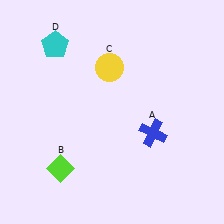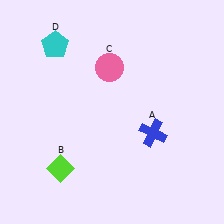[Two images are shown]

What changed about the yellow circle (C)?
In Image 1, C is yellow. In Image 2, it changed to pink.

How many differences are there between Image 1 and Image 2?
There is 1 difference between the two images.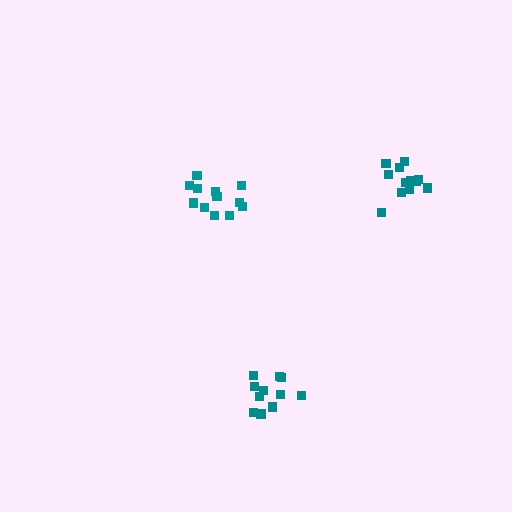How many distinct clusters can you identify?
There are 3 distinct clusters.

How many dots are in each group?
Group 1: 12 dots, Group 2: 11 dots, Group 3: 12 dots (35 total).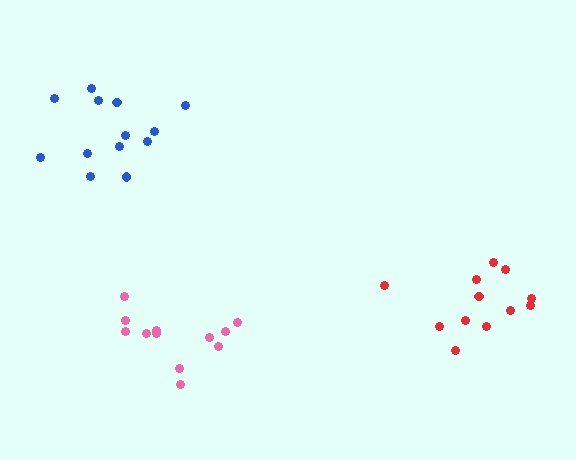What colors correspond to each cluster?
The clusters are colored: pink, blue, red.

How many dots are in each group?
Group 1: 12 dots, Group 2: 13 dots, Group 3: 12 dots (37 total).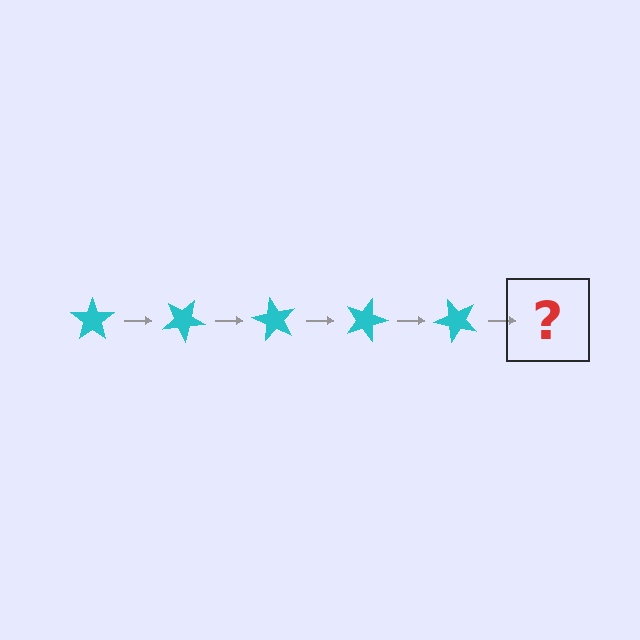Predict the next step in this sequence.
The next step is a cyan star rotated 150 degrees.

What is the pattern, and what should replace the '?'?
The pattern is that the star rotates 30 degrees each step. The '?' should be a cyan star rotated 150 degrees.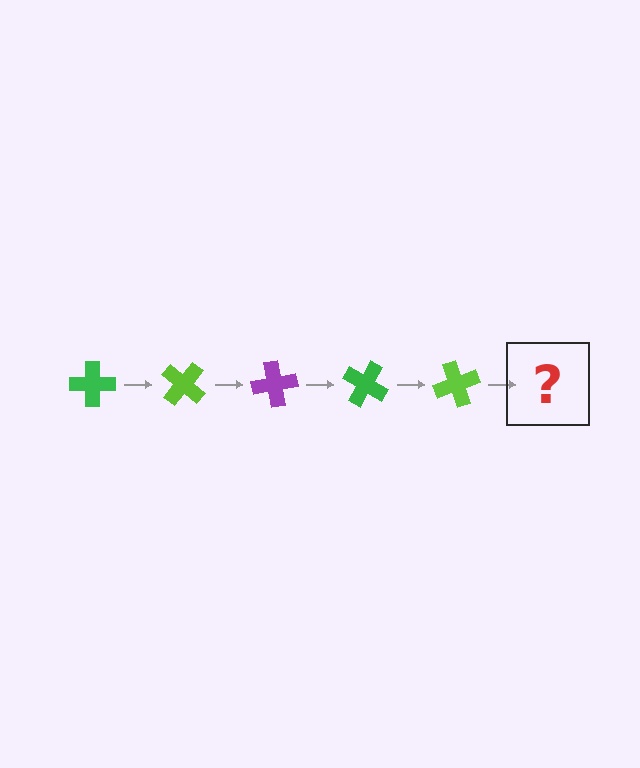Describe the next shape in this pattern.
It should be a purple cross, rotated 200 degrees from the start.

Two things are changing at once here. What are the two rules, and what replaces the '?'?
The two rules are that it rotates 40 degrees each step and the color cycles through green, lime, and purple. The '?' should be a purple cross, rotated 200 degrees from the start.